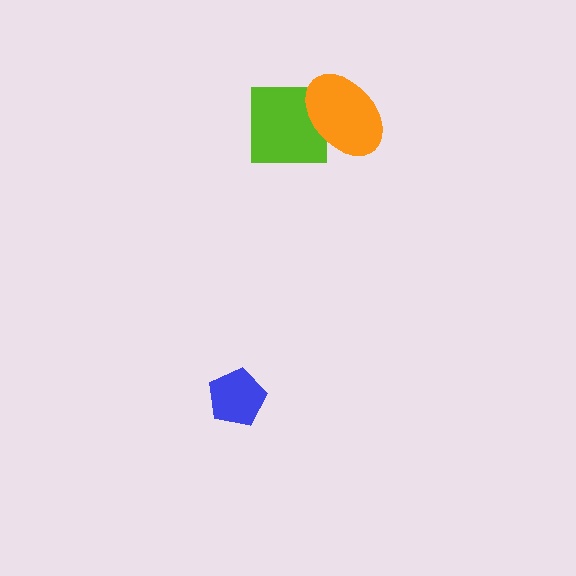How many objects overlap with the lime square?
1 object overlaps with the lime square.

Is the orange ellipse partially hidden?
No, no other shape covers it.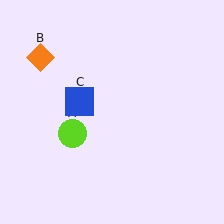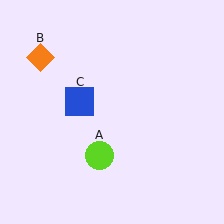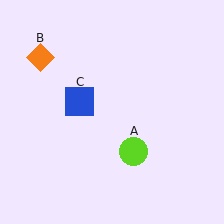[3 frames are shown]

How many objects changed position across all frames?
1 object changed position: lime circle (object A).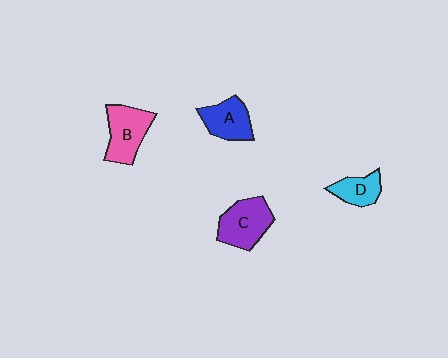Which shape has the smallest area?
Shape D (cyan).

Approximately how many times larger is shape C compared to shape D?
Approximately 1.6 times.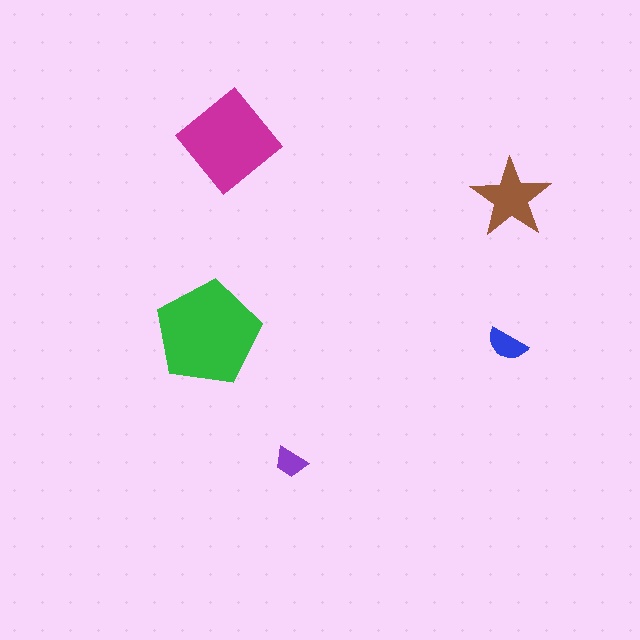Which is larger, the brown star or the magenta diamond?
The magenta diamond.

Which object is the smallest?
The purple trapezoid.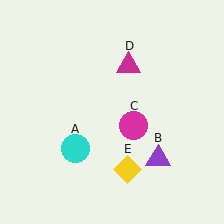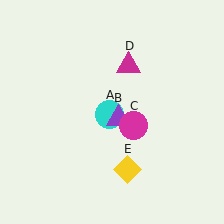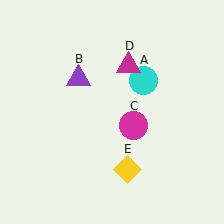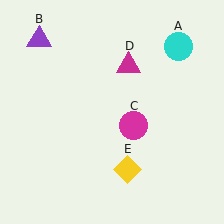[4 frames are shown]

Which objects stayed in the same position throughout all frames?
Magenta circle (object C) and magenta triangle (object D) and yellow diamond (object E) remained stationary.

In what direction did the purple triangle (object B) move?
The purple triangle (object B) moved up and to the left.